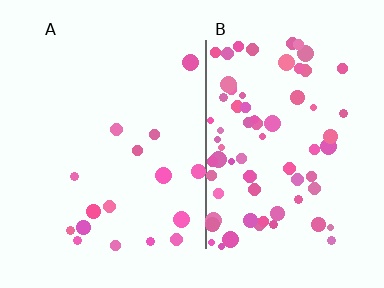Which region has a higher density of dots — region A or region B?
B (the right).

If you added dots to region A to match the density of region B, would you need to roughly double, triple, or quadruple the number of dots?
Approximately quadruple.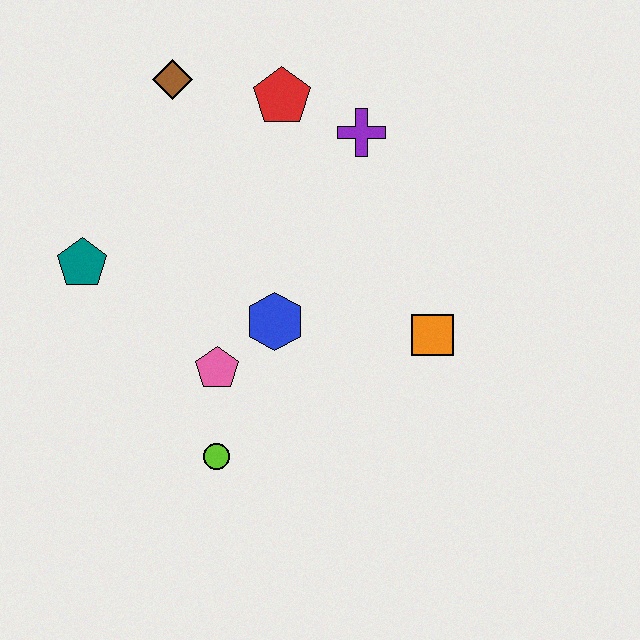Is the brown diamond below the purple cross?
No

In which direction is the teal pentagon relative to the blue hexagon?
The teal pentagon is to the left of the blue hexagon.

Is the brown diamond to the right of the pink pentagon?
No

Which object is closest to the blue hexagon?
The pink pentagon is closest to the blue hexagon.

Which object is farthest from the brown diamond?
The lime circle is farthest from the brown diamond.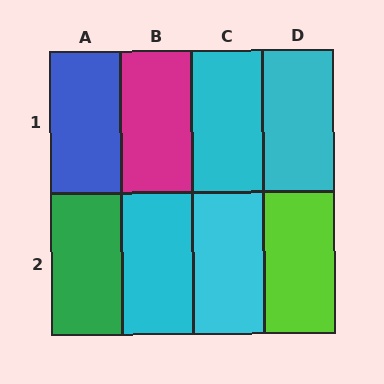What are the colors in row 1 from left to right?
Blue, magenta, cyan, cyan.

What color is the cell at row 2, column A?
Green.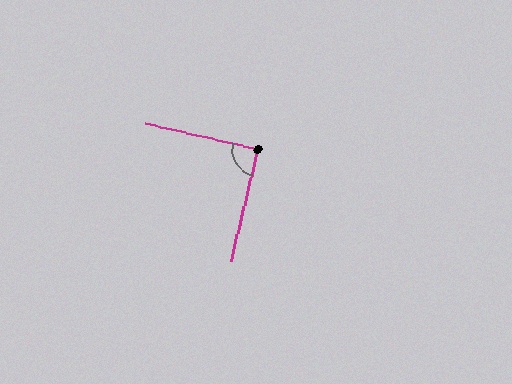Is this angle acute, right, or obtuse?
It is approximately a right angle.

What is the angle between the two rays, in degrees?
Approximately 89 degrees.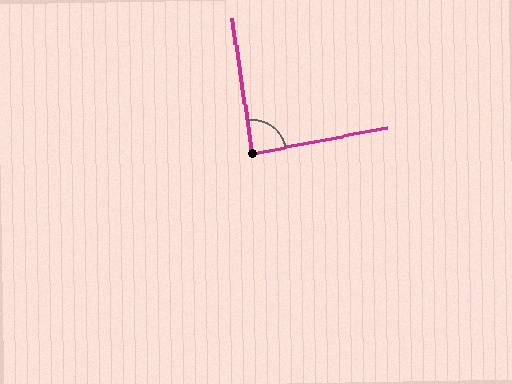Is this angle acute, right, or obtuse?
It is approximately a right angle.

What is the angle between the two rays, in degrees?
Approximately 88 degrees.